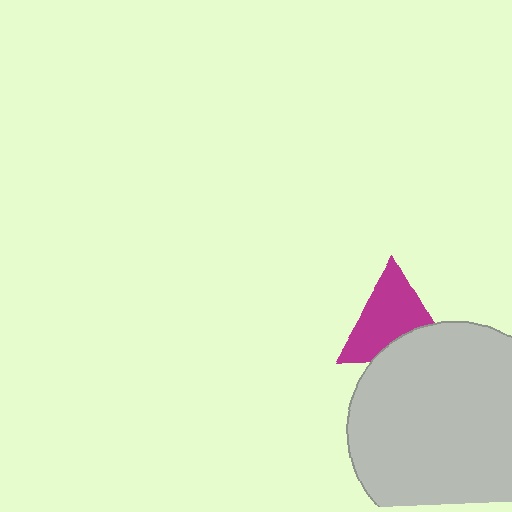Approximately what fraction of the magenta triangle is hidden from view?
Roughly 31% of the magenta triangle is hidden behind the light gray circle.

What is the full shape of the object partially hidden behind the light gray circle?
The partially hidden object is a magenta triangle.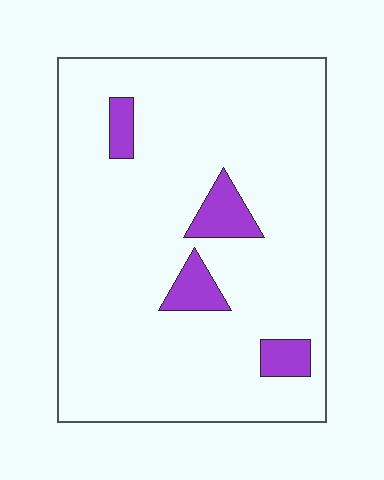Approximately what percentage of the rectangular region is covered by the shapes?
Approximately 10%.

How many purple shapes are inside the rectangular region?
4.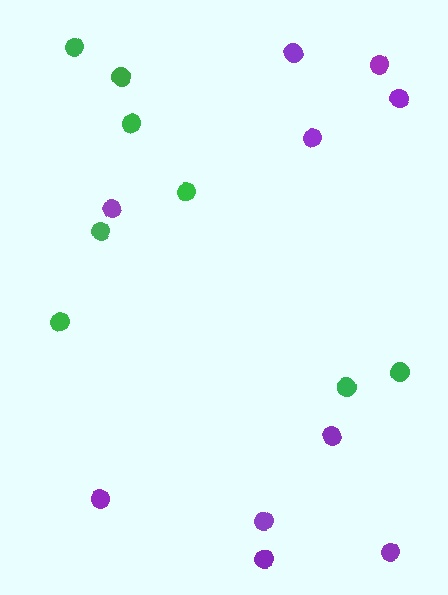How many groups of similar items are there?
There are 2 groups: one group of purple circles (10) and one group of green circles (8).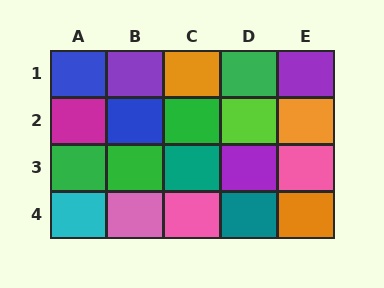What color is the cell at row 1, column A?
Blue.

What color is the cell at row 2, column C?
Green.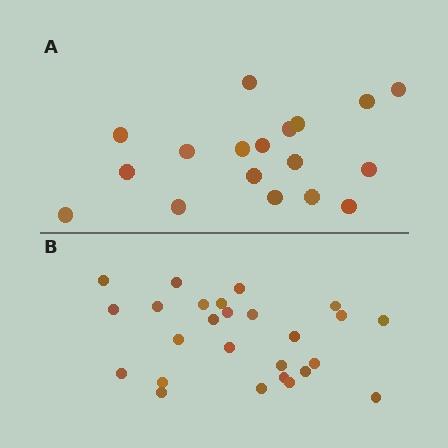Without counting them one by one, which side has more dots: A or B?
Region B (the bottom region) has more dots.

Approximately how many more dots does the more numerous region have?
Region B has roughly 8 or so more dots than region A.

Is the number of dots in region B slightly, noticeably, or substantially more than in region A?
Region B has noticeably more, but not dramatically so. The ratio is roughly 1.4 to 1.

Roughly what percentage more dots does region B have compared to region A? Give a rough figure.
About 45% more.